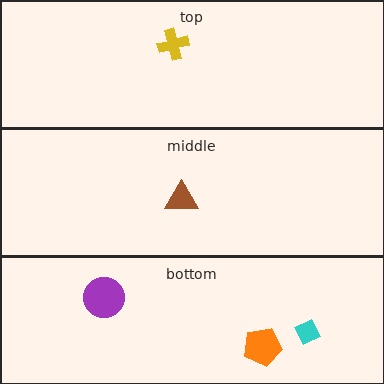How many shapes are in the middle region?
1.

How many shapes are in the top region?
1.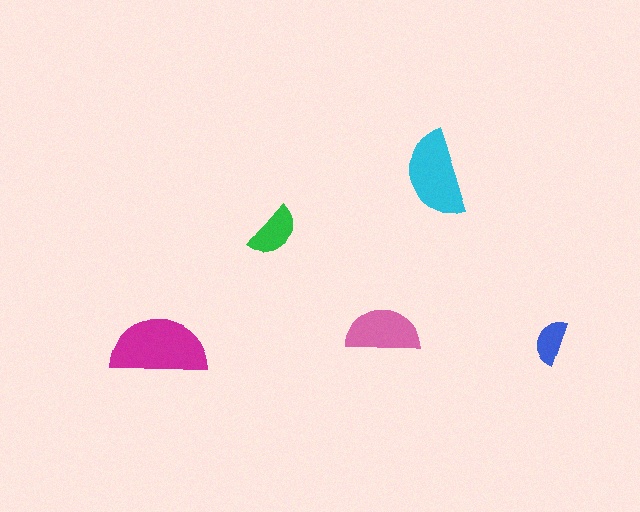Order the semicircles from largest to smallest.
the magenta one, the cyan one, the pink one, the green one, the blue one.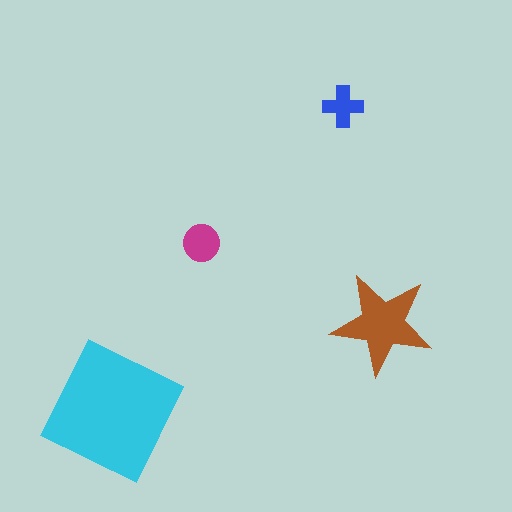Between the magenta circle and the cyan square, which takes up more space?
The cyan square.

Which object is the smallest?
The blue cross.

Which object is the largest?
The cyan square.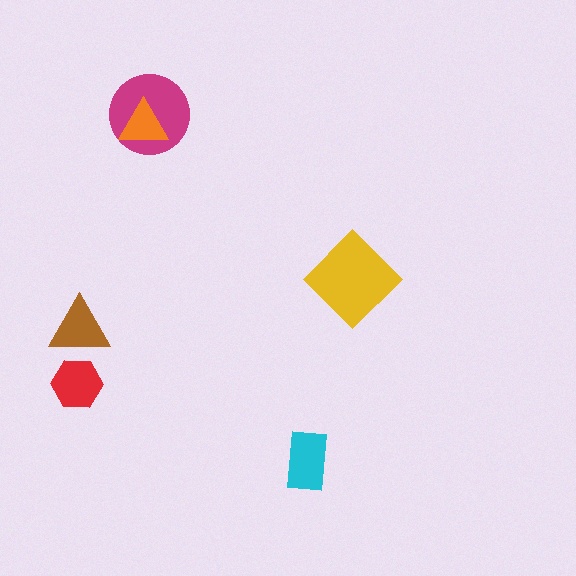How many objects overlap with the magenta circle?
1 object overlaps with the magenta circle.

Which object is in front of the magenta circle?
The orange triangle is in front of the magenta circle.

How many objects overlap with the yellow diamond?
0 objects overlap with the yellow diamond.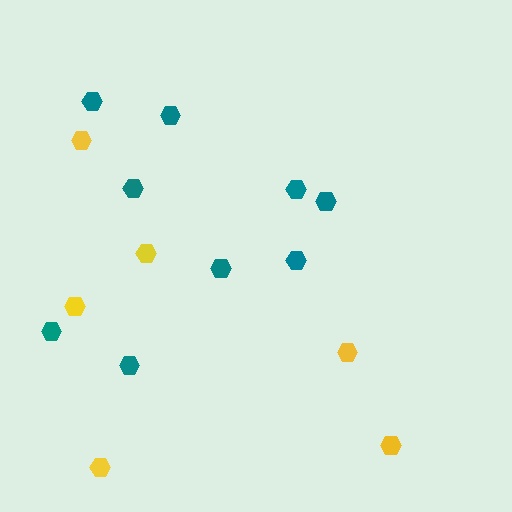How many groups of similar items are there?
There are 2 groups: one group of teal hexagons (9) and one group of yellow hexagons (6).